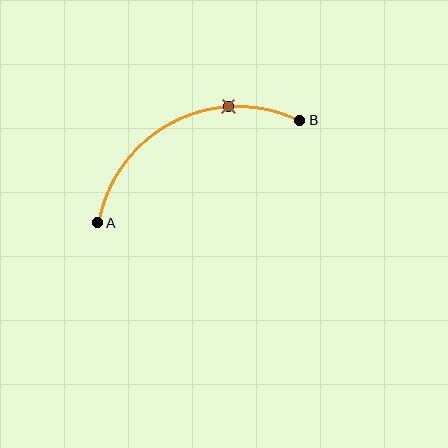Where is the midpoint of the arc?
The arc midpoint is the point on the curve farthest from the straight line joining A and B. It sits above that line.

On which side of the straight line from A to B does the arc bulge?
The arc bulges above the straight line connecting A and B.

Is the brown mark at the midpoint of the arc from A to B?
No. The brown mark lies on the arc but is closer to endpoint B. The arc midpoint would be at the point on the curve equidistant along the arc from both A and B.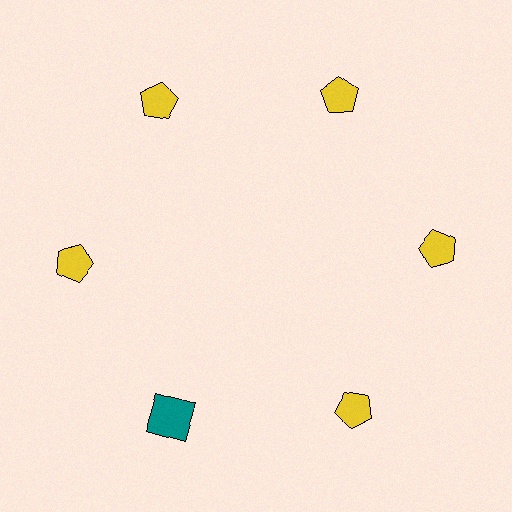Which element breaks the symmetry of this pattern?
The teal square at roughly the 7 o'clock position breaks the symmetry. All other shapes are yellow pentagons.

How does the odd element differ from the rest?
It differs in both color (teal instead of yellow) and shape (square instead of pentagon).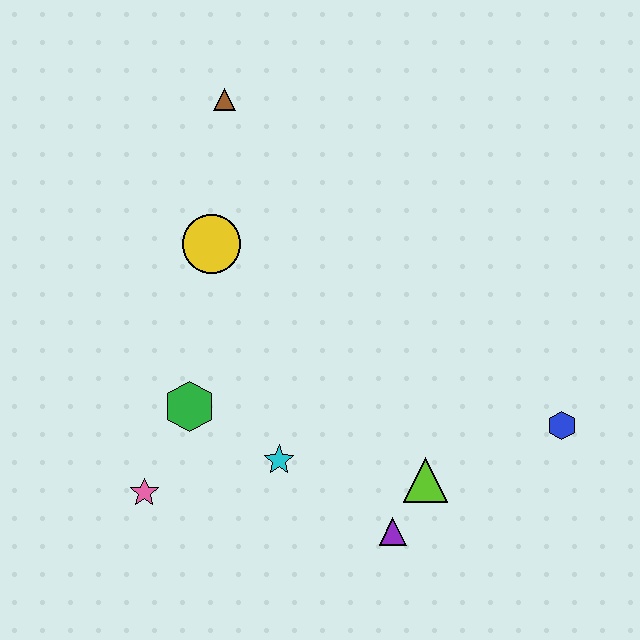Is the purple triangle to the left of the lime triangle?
Yes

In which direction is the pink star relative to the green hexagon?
The pink star is below the green hexagon.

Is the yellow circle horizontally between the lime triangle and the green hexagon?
Yes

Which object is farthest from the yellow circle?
The blue hexagon is farthest from the yellow circle.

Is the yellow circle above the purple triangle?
Yes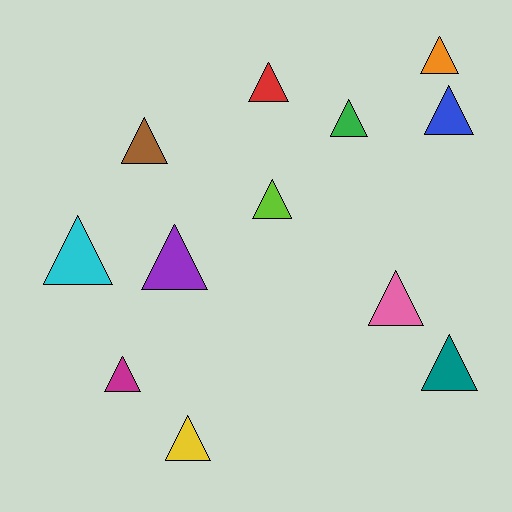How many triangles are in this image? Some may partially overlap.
There are 12 triangles.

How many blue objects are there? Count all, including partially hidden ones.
There is 1 blue object.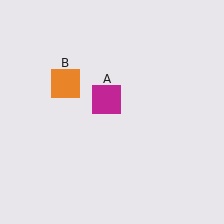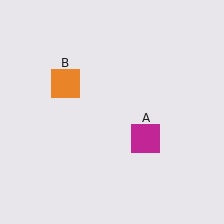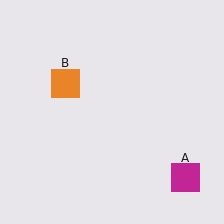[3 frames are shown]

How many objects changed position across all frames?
1 object changed position: magenta square (object A).